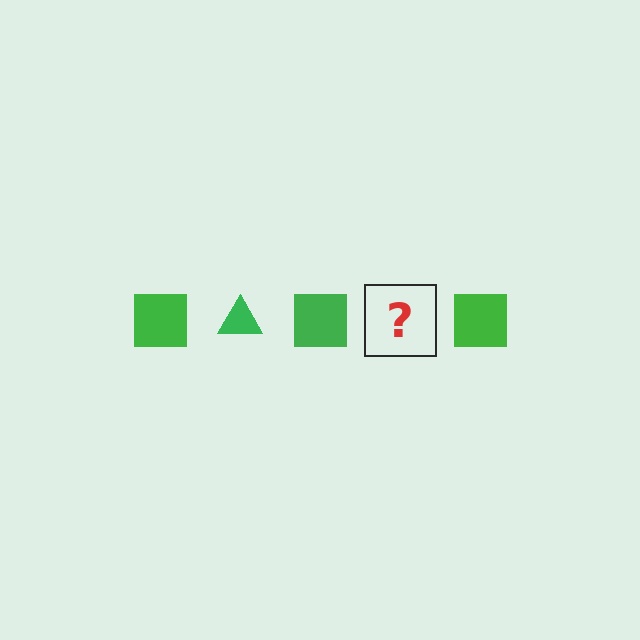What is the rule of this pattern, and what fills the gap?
The rule is that the pattern cycles through square, triangle shapes in green. The gap should be filled with a green triangle.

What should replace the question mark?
The question mark should be replaced with a green triangle.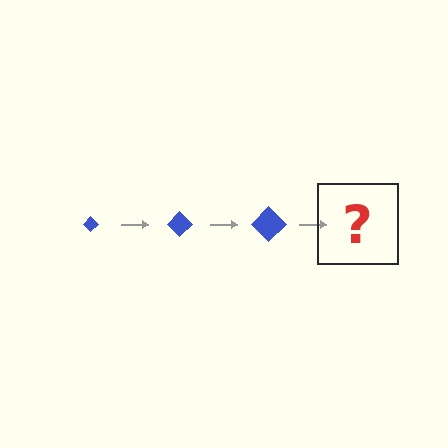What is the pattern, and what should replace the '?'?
The pattern is that the diamond gets progressively larger each step. The '?' should be a blue diamond, larger than the previous one.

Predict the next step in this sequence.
The next step is a blue diamond, larger than the previous one.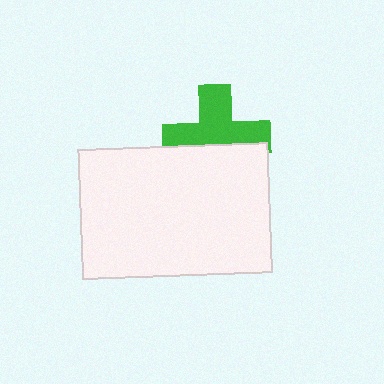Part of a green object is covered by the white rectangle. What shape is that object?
It is a cross.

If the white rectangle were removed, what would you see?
You would see the complete green cross.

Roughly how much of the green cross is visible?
About half of it is visible (roughly 61%).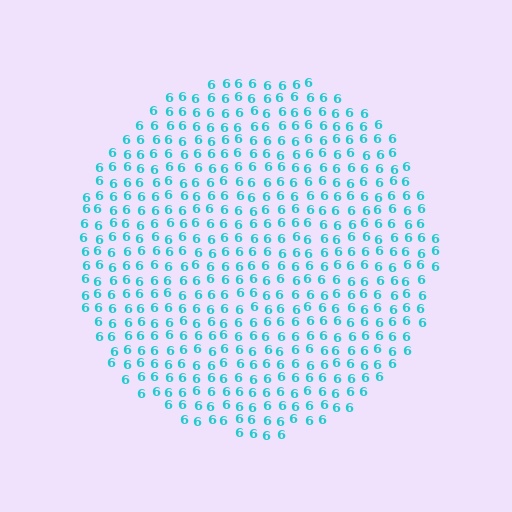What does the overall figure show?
The overall figure shows a circle.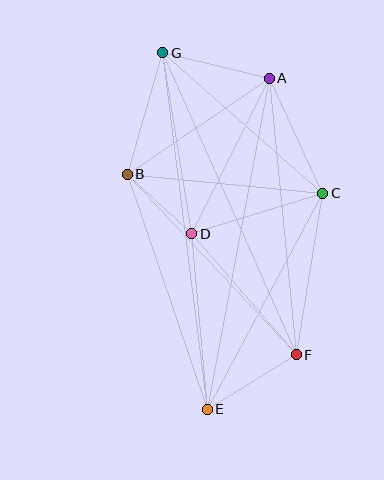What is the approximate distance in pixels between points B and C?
The distance between B and C is approximately 196 pixels.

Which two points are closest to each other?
Points B and D are closest to each other.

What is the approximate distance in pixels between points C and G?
The distance between C and G is approximately 213 pixels.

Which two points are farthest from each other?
Points E and G are farthest from each other.